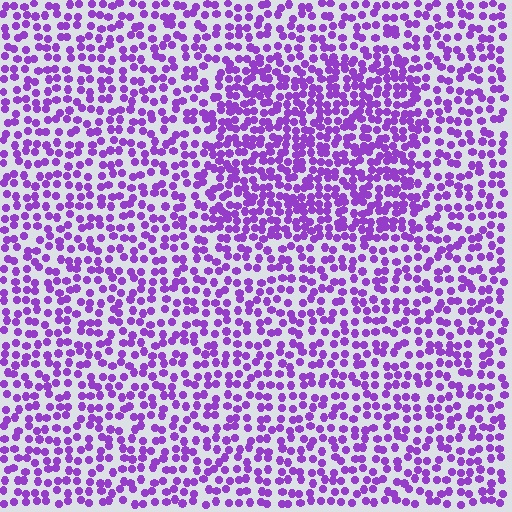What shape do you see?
I see a rectangle.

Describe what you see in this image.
The image contains small purple elements arranged at two different densities. A rectangle-shaped region is visible where the elements are more densely packed than the surrounding area.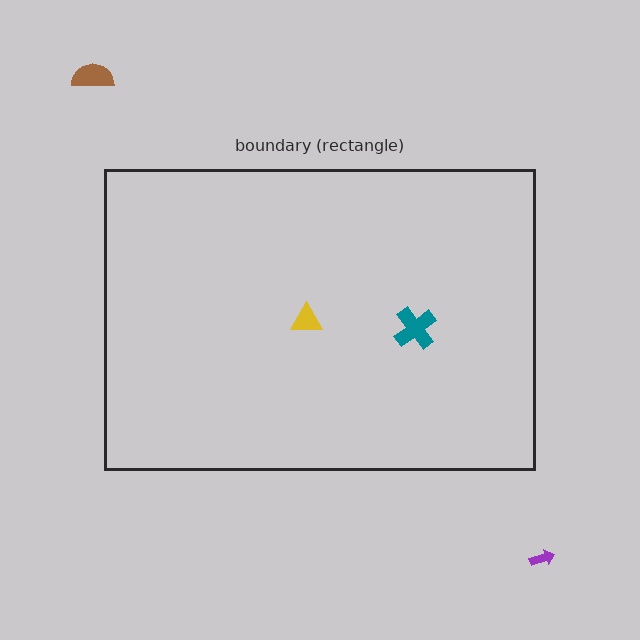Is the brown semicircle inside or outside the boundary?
Outside.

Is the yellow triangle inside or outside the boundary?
Inside.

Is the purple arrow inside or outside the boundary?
Outside.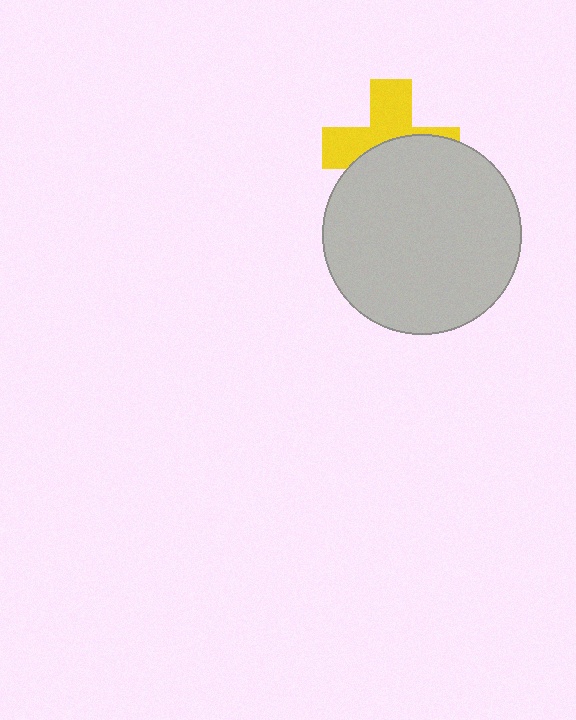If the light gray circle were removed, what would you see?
You would see the complete yellow cross.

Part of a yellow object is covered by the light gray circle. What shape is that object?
It is a cross.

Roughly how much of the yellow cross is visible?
About half of it is visible (roughly 48%).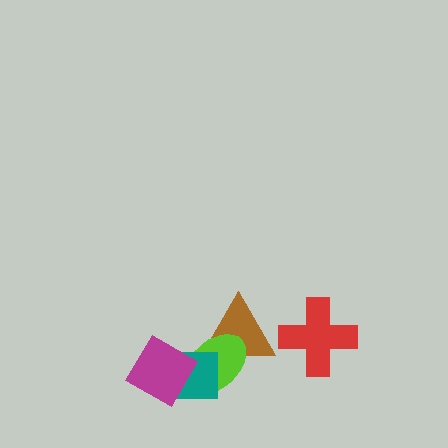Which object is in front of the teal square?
The magenta diamond is in front of the teal square.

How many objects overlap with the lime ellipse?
3 objects overlap with the lime ellipse.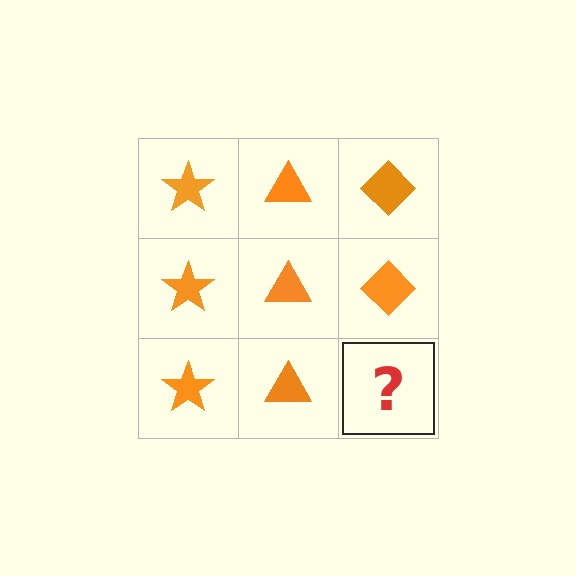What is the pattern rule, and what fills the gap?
The rule is that each column has a consistent shape. The gap should be filled with an orange diamond.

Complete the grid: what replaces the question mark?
The question mark should be replaced with an orange diamond.